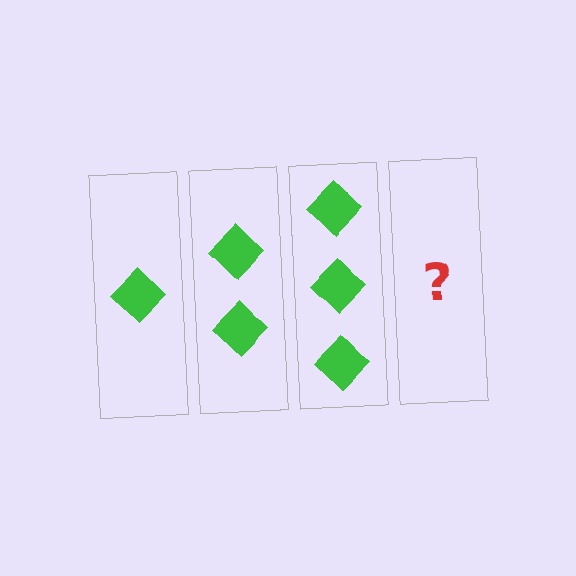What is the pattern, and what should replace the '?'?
The pattern is that each step adds one more diamond. The '?' should be 4 diamonds.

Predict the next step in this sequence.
The next step is 4 diamonds.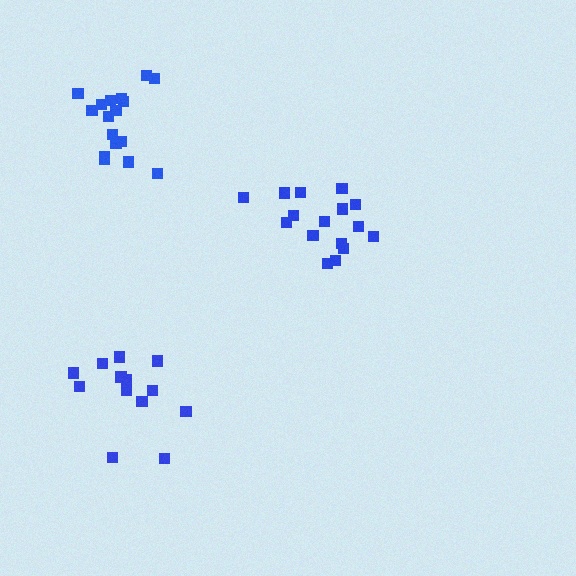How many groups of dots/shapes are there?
There are 3 groups.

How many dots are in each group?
Group 1: 16 dots, Group 2: 17 dots, Group 3: 13 dots (46 total).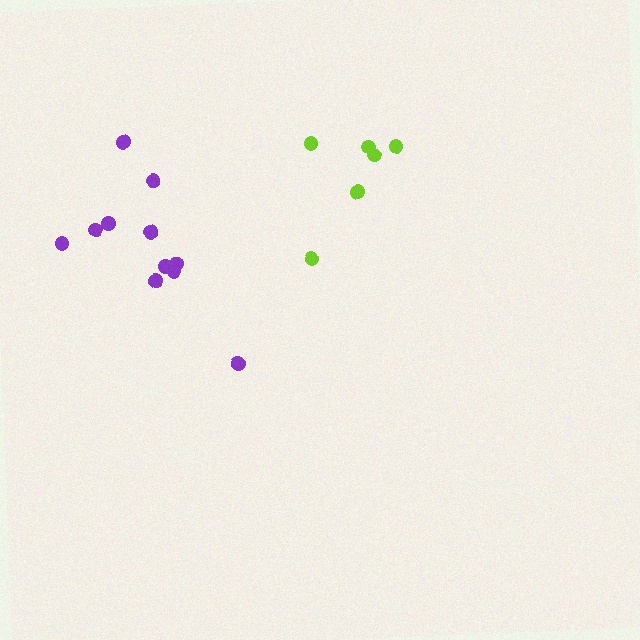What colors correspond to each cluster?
The clusters are colored: lime, purple.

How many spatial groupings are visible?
There are 2 spatial groupings.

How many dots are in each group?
Group 1: 6 dots, Group 2: 11 dots (17 total).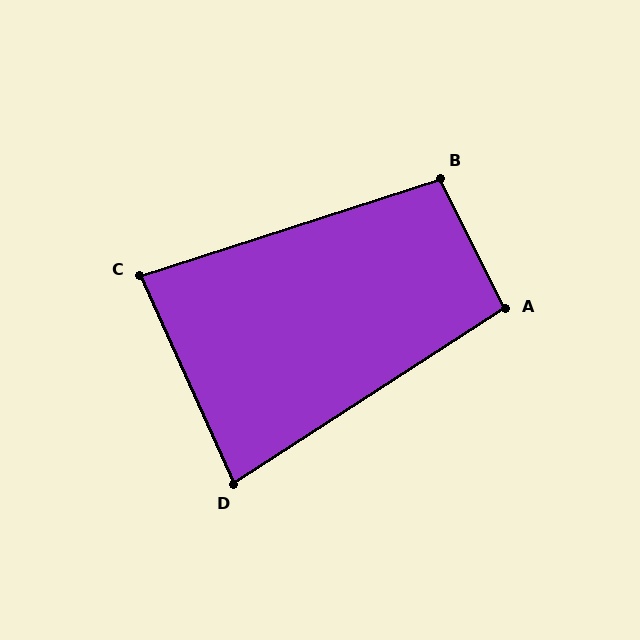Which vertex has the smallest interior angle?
D, at approximately 81 degrees.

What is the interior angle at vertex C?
Approximately 84 degrees (acute).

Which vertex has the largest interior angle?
B, at approximately 99 degrees.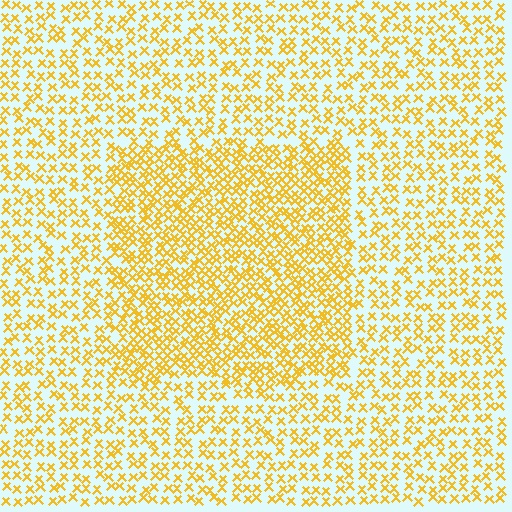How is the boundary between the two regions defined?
The boundary is defined by a change in element density (approximately 1.8x ratio). All elements are the same color, size, and shape.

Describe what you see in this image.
The image contains small yellow elements arranged at two different densities. A rectangle-shaped region is visible where the elements are more densely packed than the surrounding area.